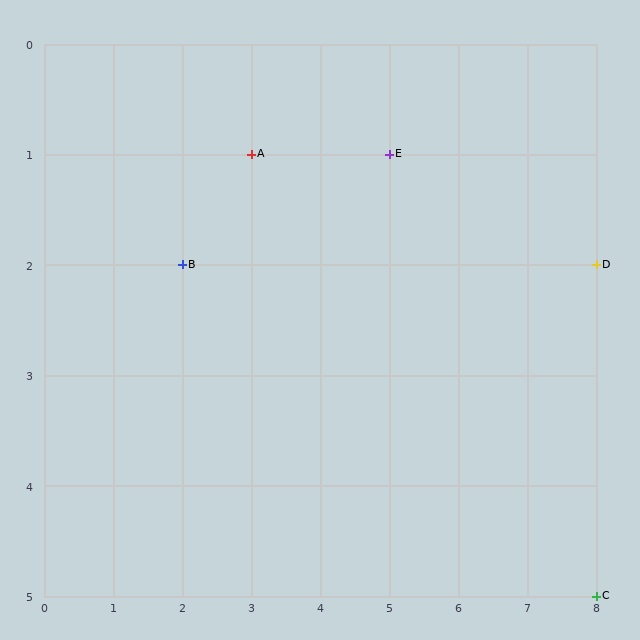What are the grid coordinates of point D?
Point D is at grid coordinates (8, 2).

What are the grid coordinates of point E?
Point E is at grid coordinates (5, 1).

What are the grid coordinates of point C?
Point C is at grid coordinates (8, 5).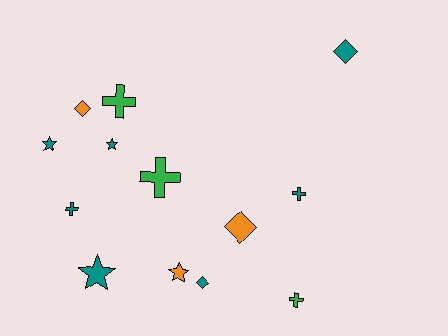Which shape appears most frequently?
Cross, with 5 objects.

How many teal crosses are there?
There are 2 teal crosses.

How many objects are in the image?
There are 13 objects.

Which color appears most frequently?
Teal, with 7 objects.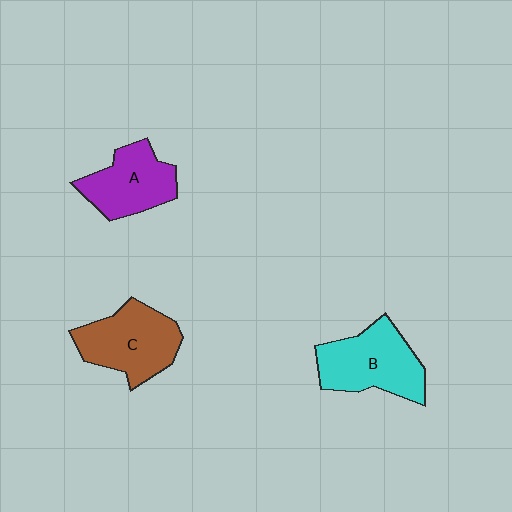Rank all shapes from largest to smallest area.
From largest to smallest: B (cyan), C (brown), A (purple).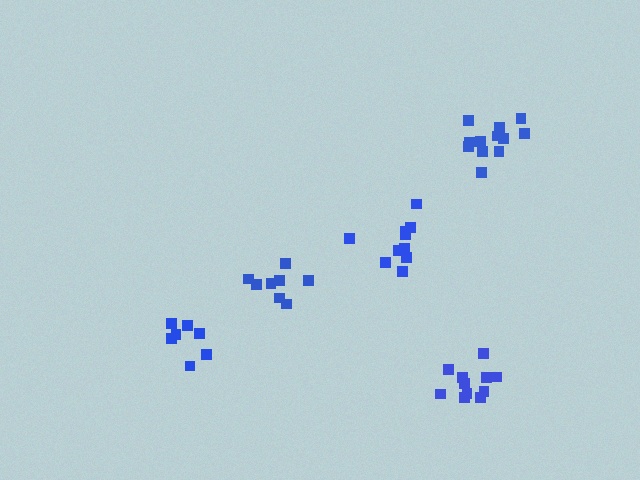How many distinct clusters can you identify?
There are 5 distinct clusters.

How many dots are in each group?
Group 1: 12 dots, Group 2: 7 dots, Group 3: 11 dots, Group 4: 10 dots, Group 5: 8 dots (48 total).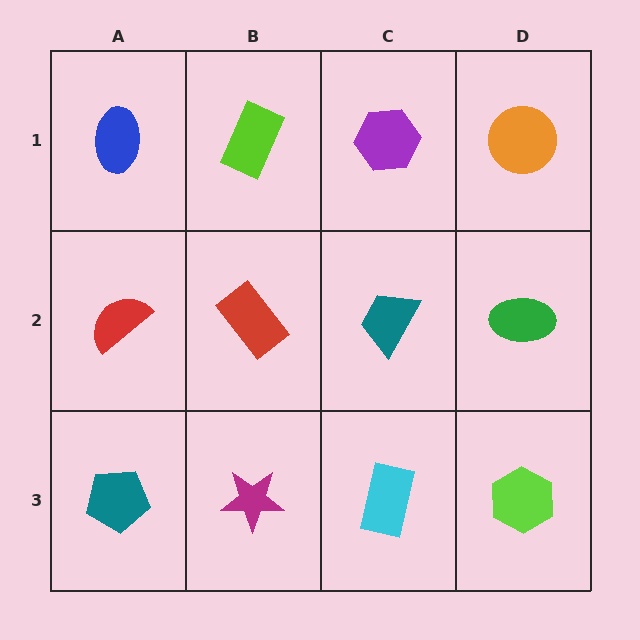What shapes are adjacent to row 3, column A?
A red semicircle (row 2, column A), a magenta star (row 3, column B).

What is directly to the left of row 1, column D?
A purple hexagon.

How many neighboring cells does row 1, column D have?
2.